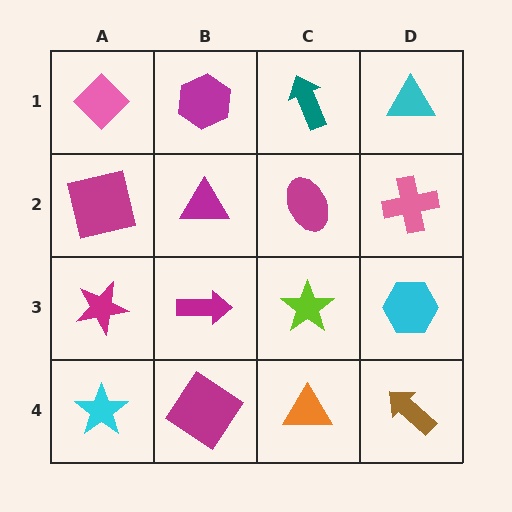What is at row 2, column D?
A pink cross.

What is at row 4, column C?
An orange triangle.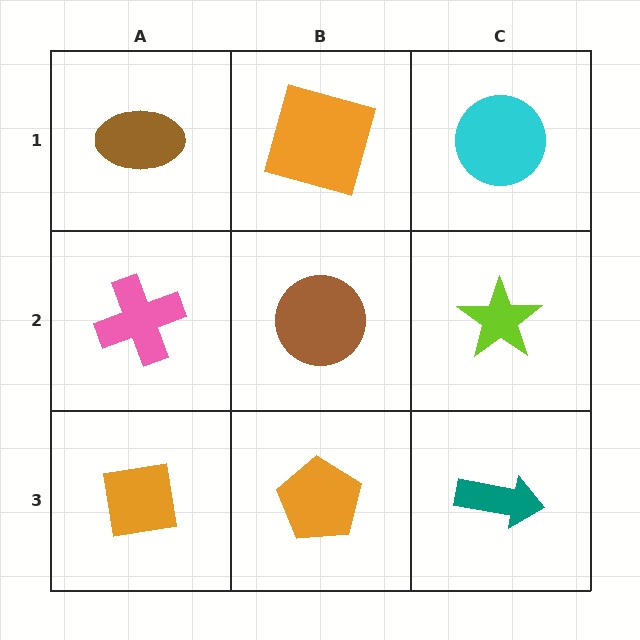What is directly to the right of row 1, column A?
An orange square.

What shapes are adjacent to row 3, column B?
A brown circle (row 2, column B), an orange square (row 3, column A), a teal arrow (row 3, column C).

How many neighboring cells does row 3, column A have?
2.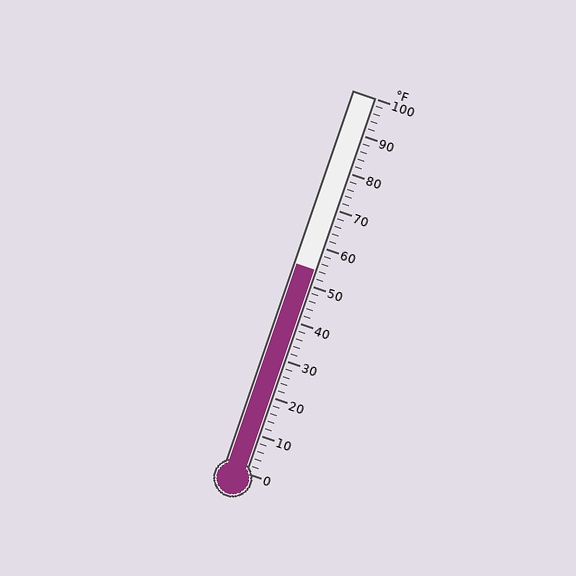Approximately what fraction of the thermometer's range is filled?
The thermometer is filled to approximately 55% of its range.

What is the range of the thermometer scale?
The thermometer scale ranges from 0°F to 100°F.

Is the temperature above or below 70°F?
The temperature is below 70°F.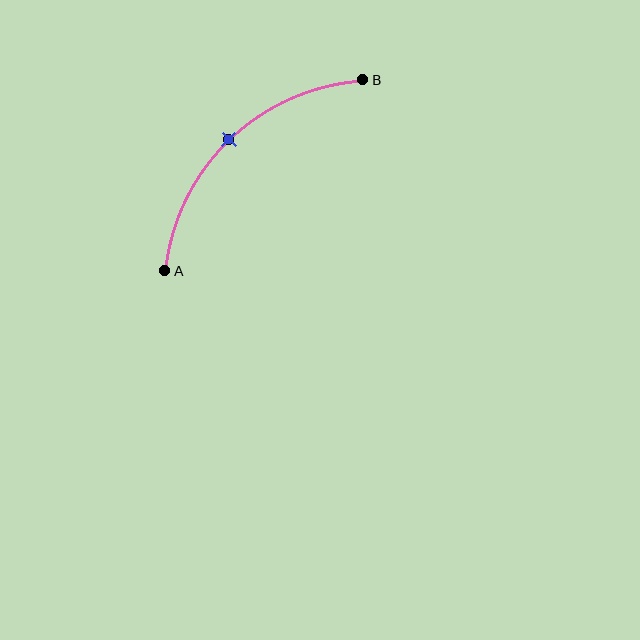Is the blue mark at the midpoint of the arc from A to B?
Yes. The blue mark lies on the arc at equal arc-length from both A and B — it is the arc midpoint.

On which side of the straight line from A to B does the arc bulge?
The arc bulges above and to the left of the straight line connecting A and B.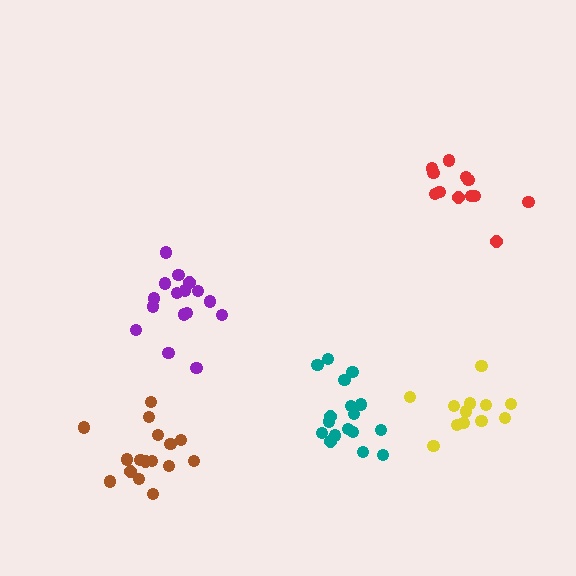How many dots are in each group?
Group 1: 12 dots, Group 2: 16 dots, Group 3: 12 dots, Group 4: 16 dots, Group 5: 17 dots (73 total).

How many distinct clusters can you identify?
There are 5 distinct clusters.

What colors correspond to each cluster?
The clusters are colored: yellow, purple, red, brown, teal.